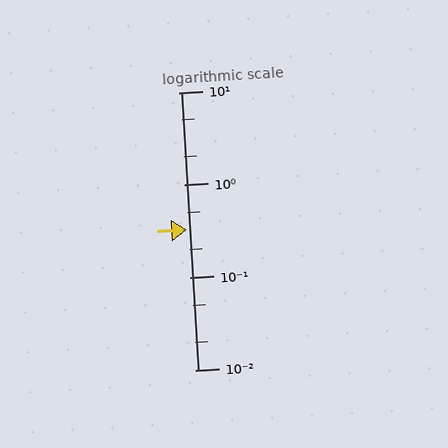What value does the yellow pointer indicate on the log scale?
The pointer indicates approximately 0.33.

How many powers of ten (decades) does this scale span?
The scale spans 3 decades, from 0.01 to 10.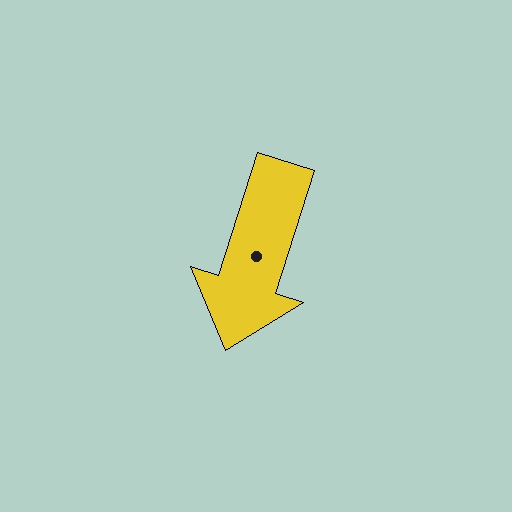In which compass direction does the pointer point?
South.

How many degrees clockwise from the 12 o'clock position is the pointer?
Approximately 198 degrees.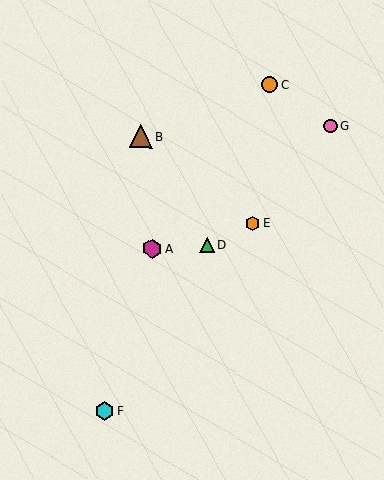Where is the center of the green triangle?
The center of the green triangle is at (207, 245).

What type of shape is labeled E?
Shape E is an orange hexagon.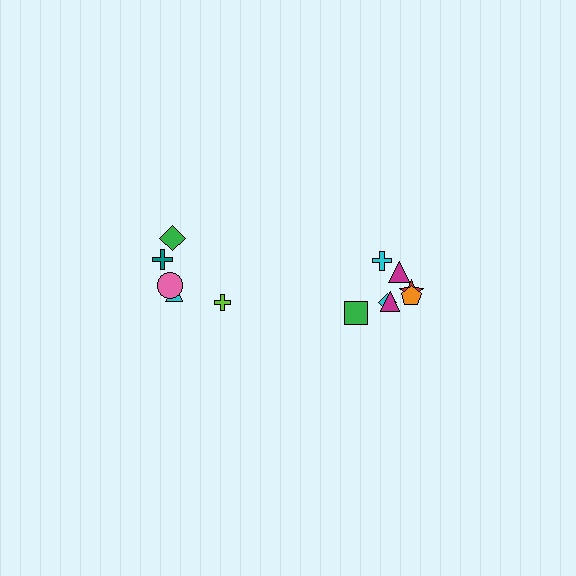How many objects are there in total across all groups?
There are 12 objects.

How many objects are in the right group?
There are 7 objects.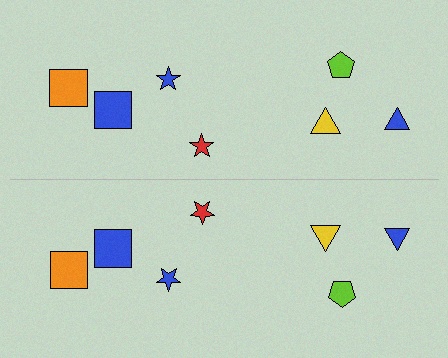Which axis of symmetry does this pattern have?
The pattern has a horizontal axis of symmetry running through the center of the image.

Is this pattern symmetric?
Yes, this pattern has bilateral (reflection) symmetry.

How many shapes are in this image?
There are 14 shapes in this image.